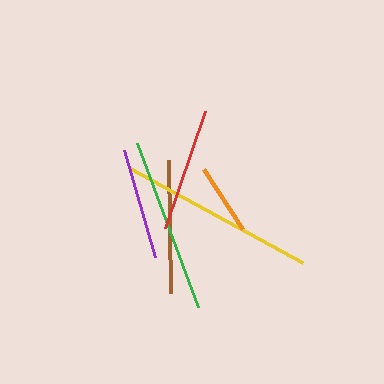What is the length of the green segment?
The green segment is approximately 175 pixels long.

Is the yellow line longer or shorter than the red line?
The yellow line is longer than the red line.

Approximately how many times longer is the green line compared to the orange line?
The green line is approximately 2.4 times the length of the orange line.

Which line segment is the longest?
The yellow line is the longest at approximately 197 pixels.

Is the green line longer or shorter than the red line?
The green line is longer than the red line.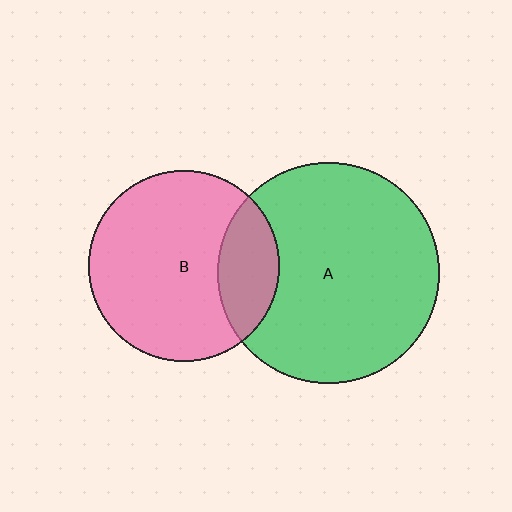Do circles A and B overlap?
Yes.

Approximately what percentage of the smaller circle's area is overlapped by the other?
Approximately 20%.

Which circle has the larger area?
Circle A (green).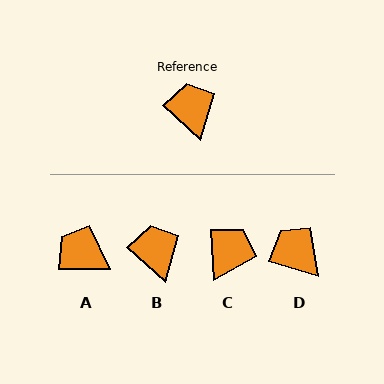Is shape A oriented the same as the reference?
No, it is off by about 42 degrees.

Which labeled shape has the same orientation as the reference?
B.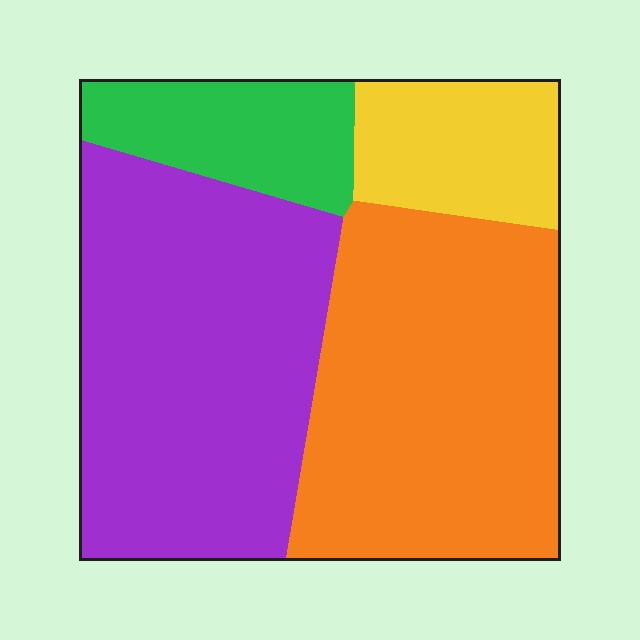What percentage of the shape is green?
Green covers 12% of the shape.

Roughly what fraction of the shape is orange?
Orange covers 37% of the shape.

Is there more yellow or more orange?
Orange.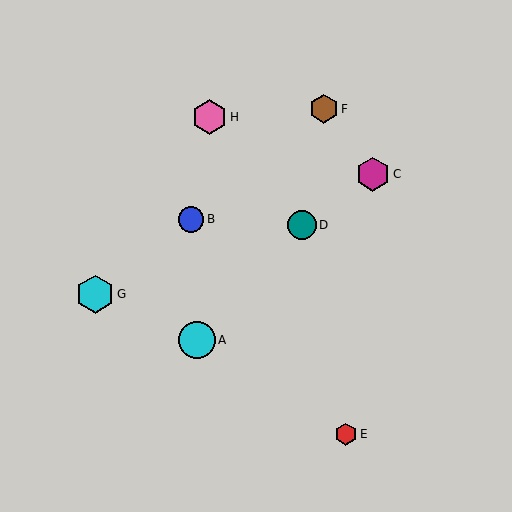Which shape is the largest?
The cyan hexagon (labeled G) is the largest.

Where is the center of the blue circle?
The center of the blue circle is at (191, 219).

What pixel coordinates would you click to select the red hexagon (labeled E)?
Click at (346, 434) to select the red hexagon E.